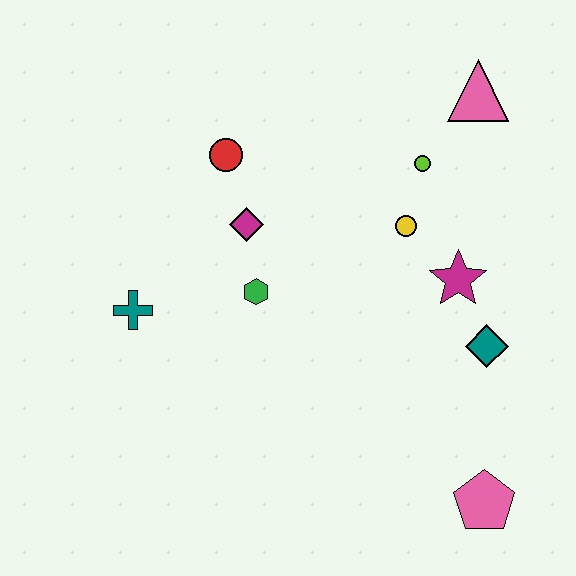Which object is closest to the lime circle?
The yellow circle is closest to the lime circle.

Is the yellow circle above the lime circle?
No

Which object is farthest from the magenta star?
The teal cross is farthest from the magenta star.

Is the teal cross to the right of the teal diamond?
No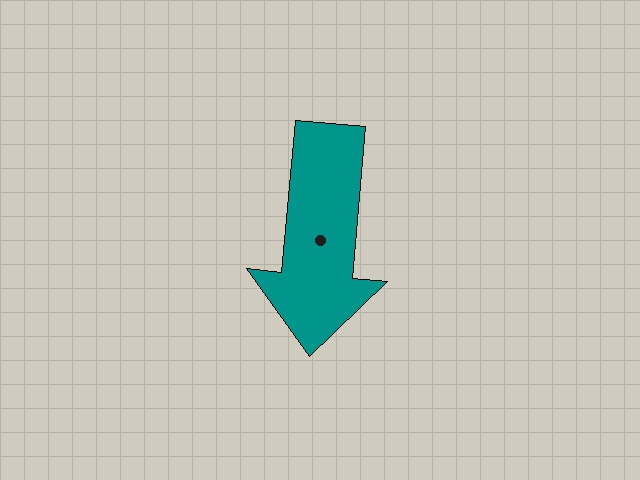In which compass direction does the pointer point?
South.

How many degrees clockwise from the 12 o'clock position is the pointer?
Approximately 185 degrees.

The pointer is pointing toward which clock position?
Roughly 6 o'clock.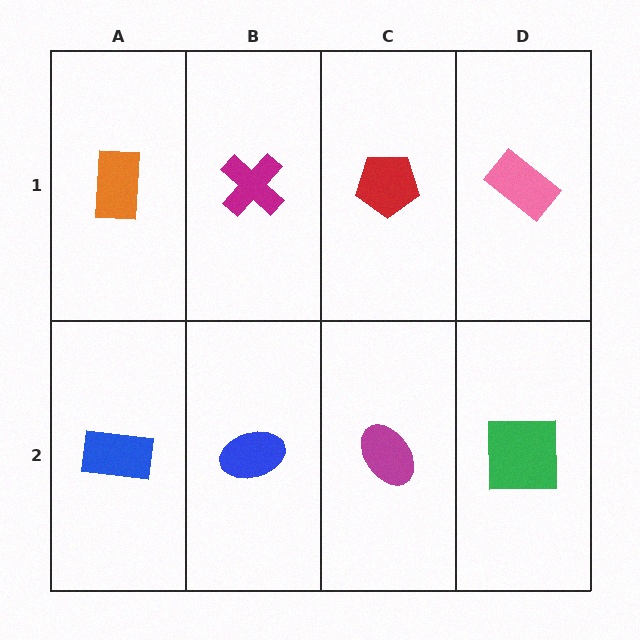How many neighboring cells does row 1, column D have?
2.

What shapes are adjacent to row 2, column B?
A magenta cross (row 1, column B), a blue rectangle (row 2, column A), a magenta ellipse (row 2, column C).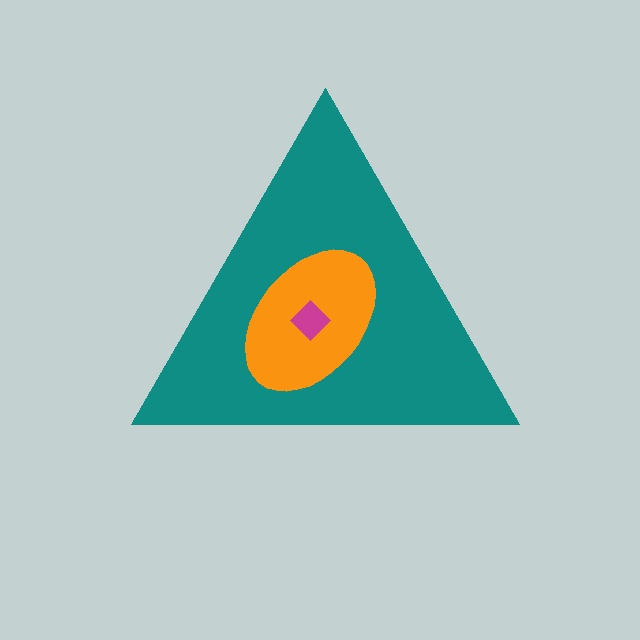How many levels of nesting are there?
3.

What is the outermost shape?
The teal triangle.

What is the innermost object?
The magenta diamond.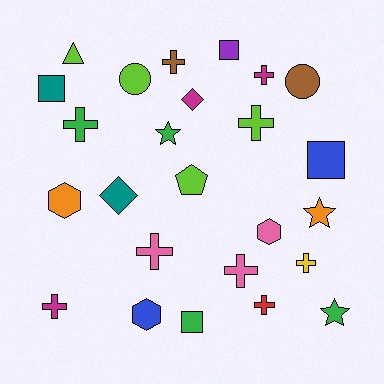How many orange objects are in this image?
There are 2 orange objects.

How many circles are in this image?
There are 2 circles.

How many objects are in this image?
There are 25 objects.